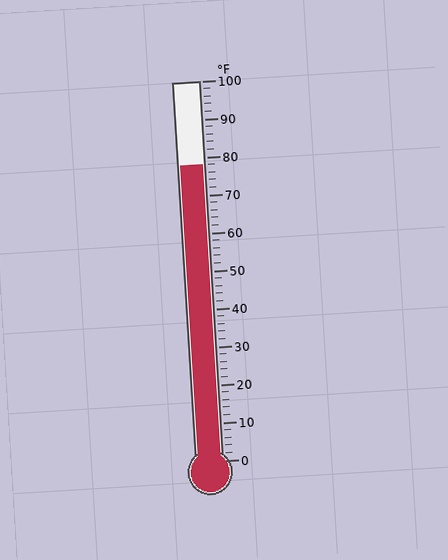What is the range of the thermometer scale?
The thermometer scale ranges from 0°F to 100°F.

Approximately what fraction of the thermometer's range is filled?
The thermometer is filled to approximately 80% of its range.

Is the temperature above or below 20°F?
The temperature is above 20°F.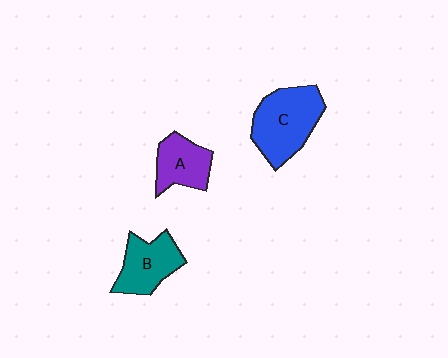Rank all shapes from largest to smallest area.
From largest to smallest: C (blue), B (teal), A (purple).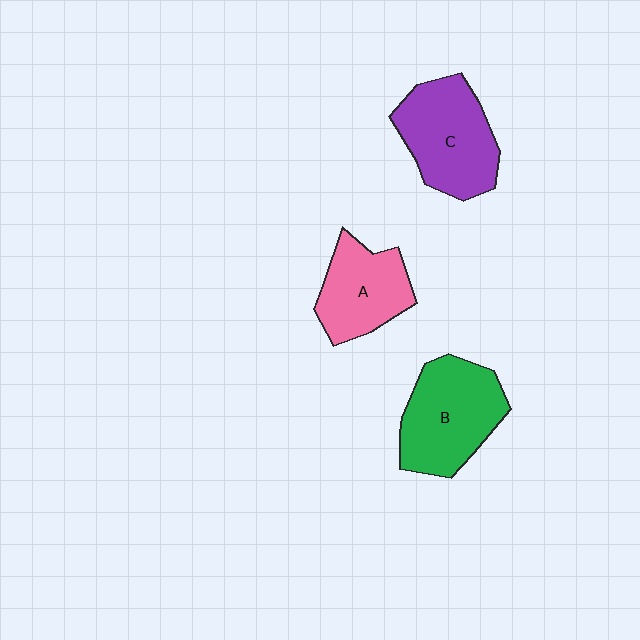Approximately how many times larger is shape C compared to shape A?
Approximately 1.3 times.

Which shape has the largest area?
Shape B (green).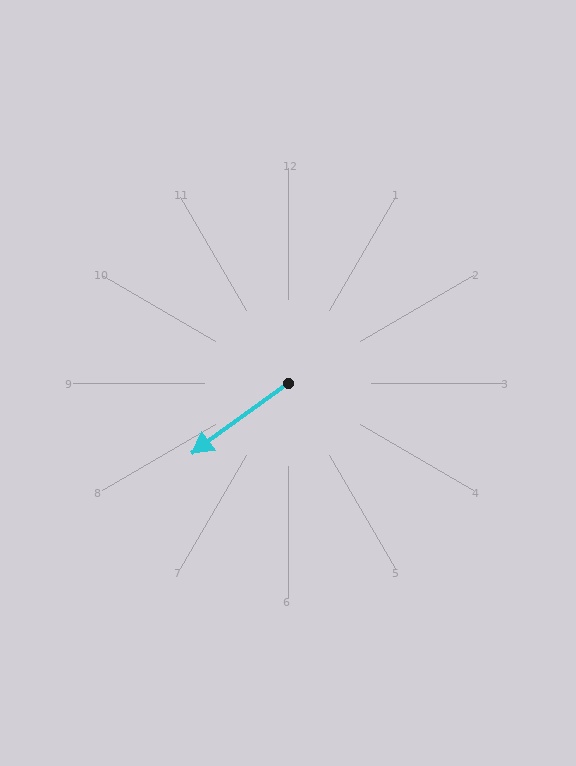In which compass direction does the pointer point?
Southwest.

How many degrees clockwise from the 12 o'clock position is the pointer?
Approximately 234 degrees.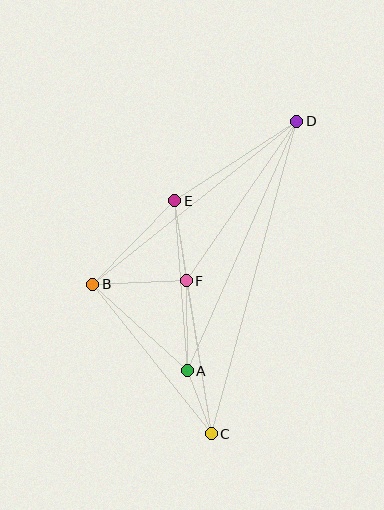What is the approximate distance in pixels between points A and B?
The distance between A and B is approximately 128 pixels.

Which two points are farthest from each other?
Points C and D are farthest from each other.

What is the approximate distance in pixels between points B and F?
The distance between B and F is approximately 94 pixels.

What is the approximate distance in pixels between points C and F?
The distance between C and F is approximately 155 pixels.